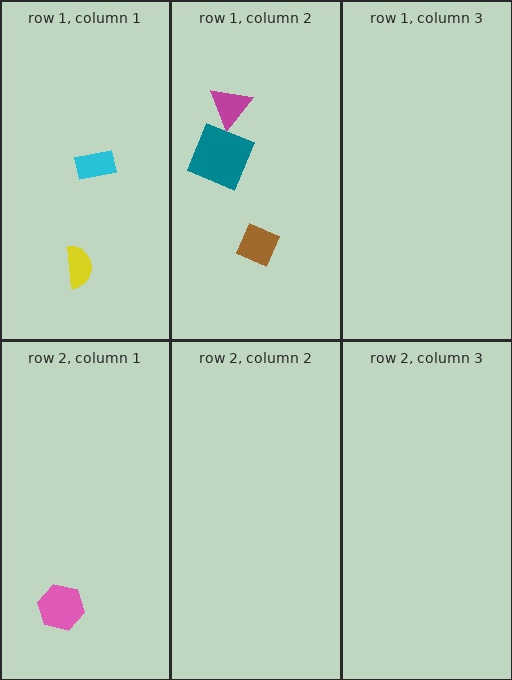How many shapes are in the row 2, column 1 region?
1.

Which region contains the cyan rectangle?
The row 1, column 1 region.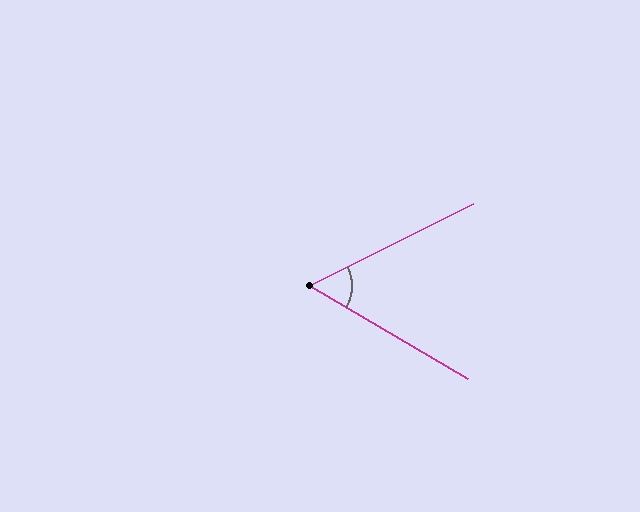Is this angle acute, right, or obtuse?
It is acute.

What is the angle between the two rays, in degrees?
Approximately 57 degrees.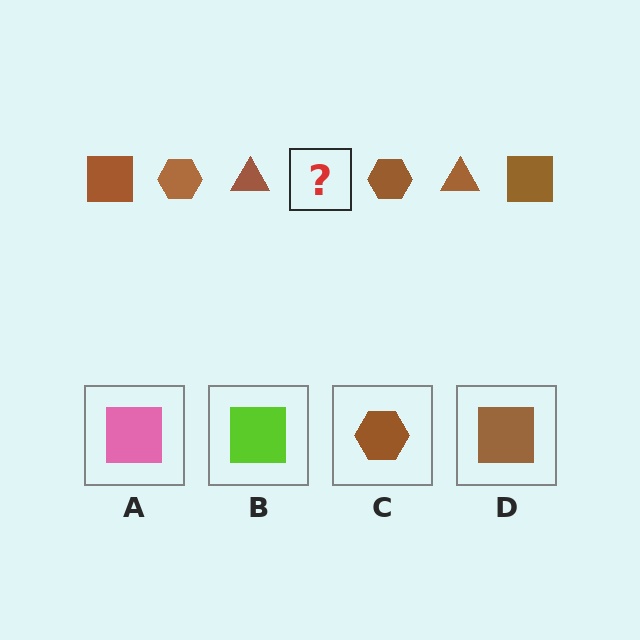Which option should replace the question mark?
Option D.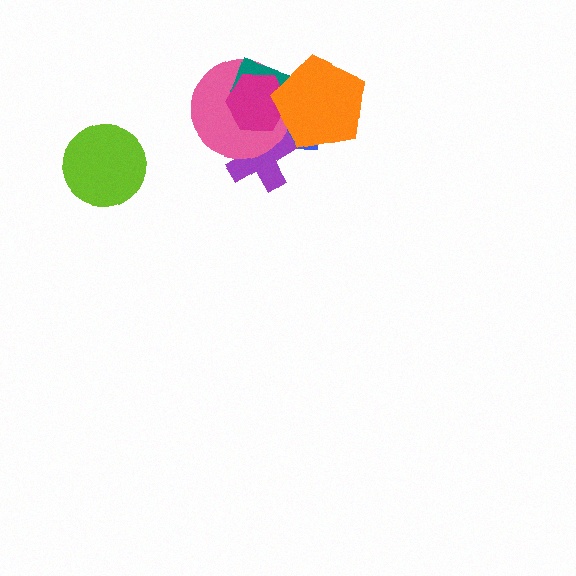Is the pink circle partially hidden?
Yes, it is partially covered by another shape.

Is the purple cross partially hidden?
Yes, it is partially covered by another shape.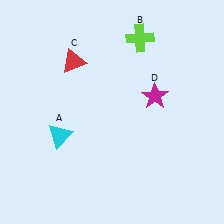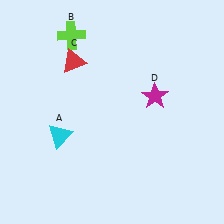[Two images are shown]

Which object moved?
The lime cross (B) moved left.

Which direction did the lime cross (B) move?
The lime cross (B) moved left.